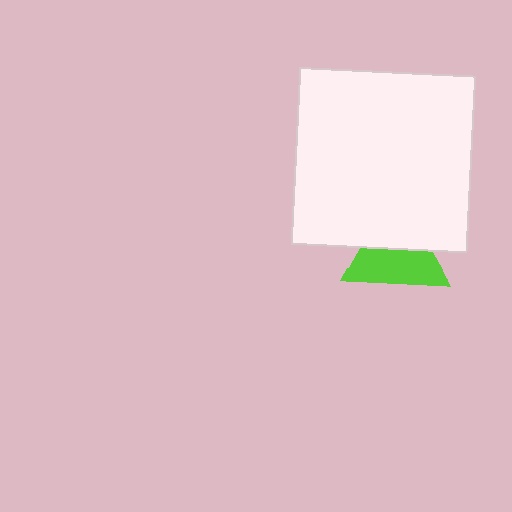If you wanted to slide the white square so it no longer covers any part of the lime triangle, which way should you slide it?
Slide it up — that is the most direct way to separate the two shapes.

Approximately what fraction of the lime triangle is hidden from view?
Roughly 42% of the lime triangle is hidden behind the white square.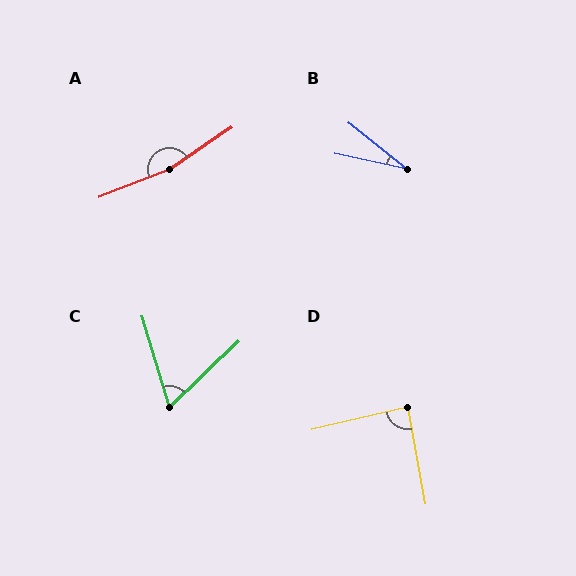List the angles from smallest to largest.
B (27°), C (62°), D (87°), A (167°).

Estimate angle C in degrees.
Approximately 62 degrees.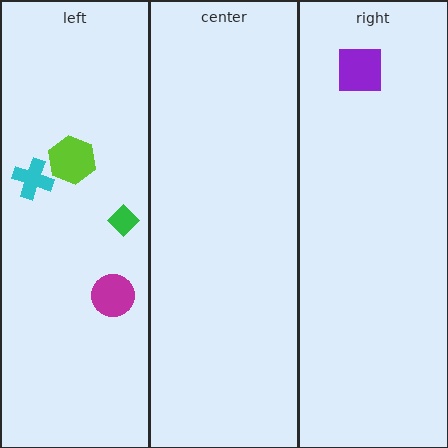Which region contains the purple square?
The right region.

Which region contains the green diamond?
The left region.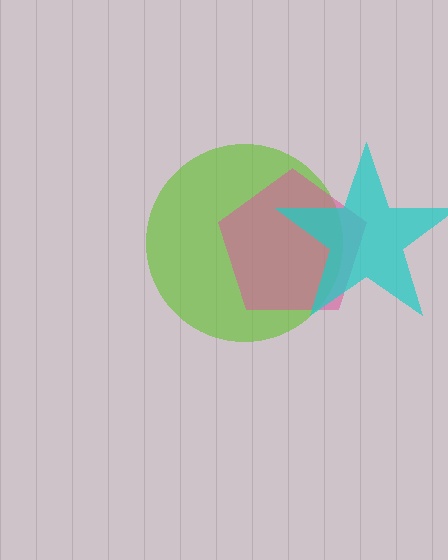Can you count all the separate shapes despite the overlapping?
Yes, there are 3 separate shapes.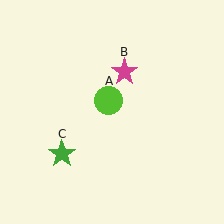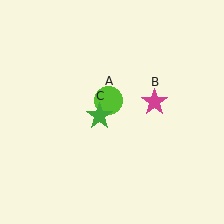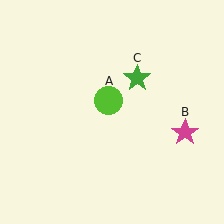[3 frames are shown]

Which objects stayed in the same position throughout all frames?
Lime circle (object A) remained stationary.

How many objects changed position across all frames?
2 objects changed position: magenta star (object B), green star (object C).